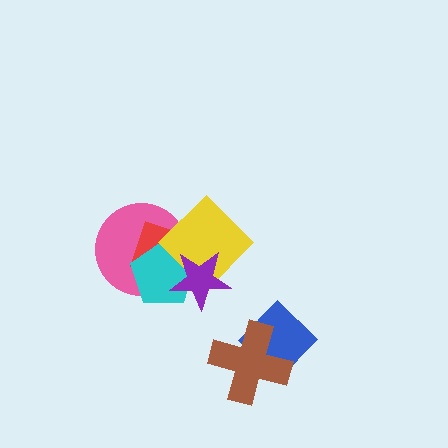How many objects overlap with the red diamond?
4 objects overlap with the red diamond.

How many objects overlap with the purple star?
4 objects overlap with the purple star.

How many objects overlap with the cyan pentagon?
4 objects overlap with the cyan pentagon.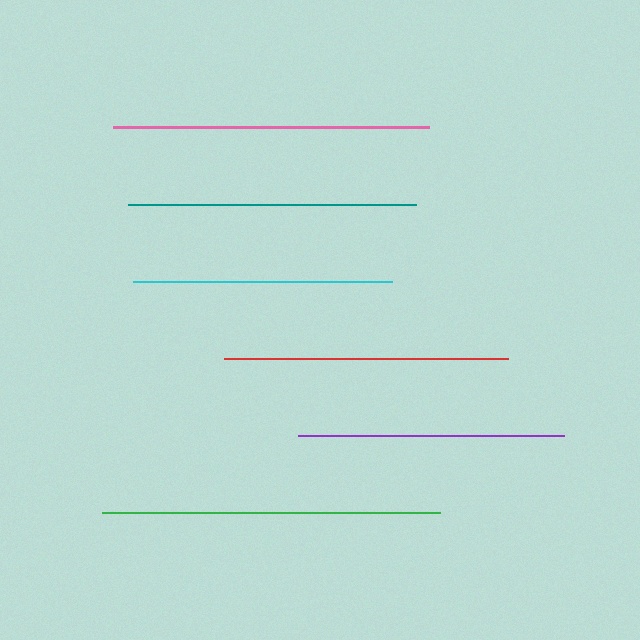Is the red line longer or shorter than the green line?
The green line is longer than the red line.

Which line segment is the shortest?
The cyan line is the shortest at approximately 259 pixels.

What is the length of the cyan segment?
The cyan segment is approximately 259 pixels long.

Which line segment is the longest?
The green line is the longest at approximately 338 pixels.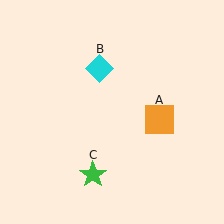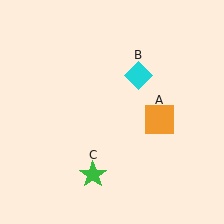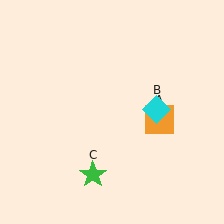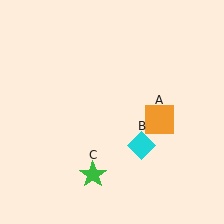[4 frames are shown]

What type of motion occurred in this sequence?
The cyan diamond (object B) rotated clockwise around the center of the scene.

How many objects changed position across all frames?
1 object changed position: cyan diamond (object B).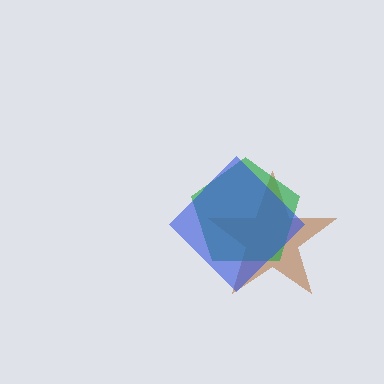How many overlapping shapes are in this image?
There are 3 overlapping shapes in the image.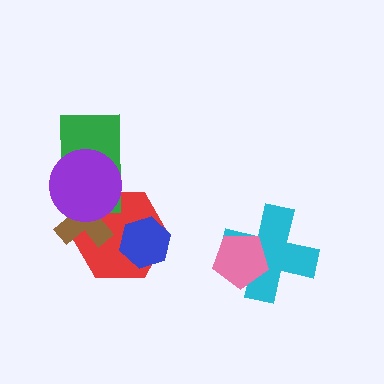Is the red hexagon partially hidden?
Yes, it is partially covered by another shape.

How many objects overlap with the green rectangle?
3 objects overlap with the green rectangle.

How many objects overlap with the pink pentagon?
1 object overlaps with the pink pentagon.